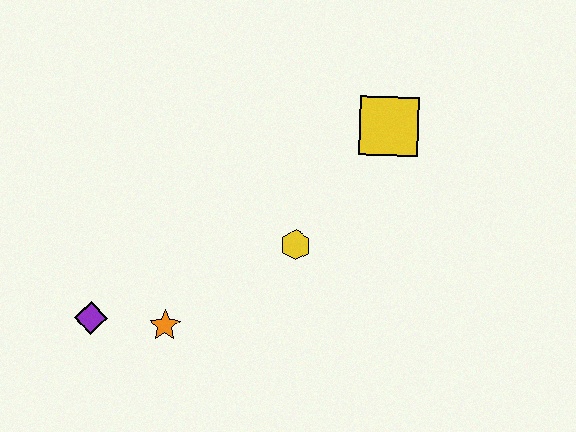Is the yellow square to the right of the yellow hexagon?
Yes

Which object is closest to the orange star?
The purple diamond is closest to the orange star.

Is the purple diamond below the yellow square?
Yes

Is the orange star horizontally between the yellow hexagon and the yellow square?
No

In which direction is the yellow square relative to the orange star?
The yellow square is to the right of the orange star.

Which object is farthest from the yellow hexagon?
The purple diamond is farthest from the yellow hexagon.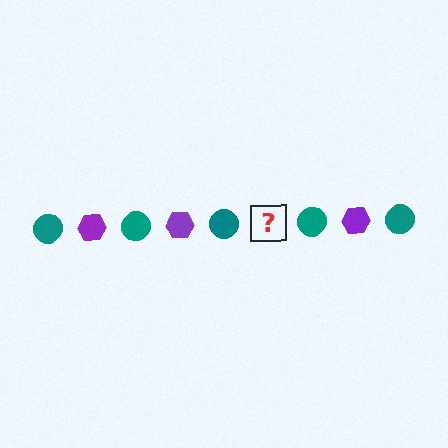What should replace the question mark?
The question mark should be replaced with a purple hexagon.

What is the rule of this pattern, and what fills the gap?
The rule is that the pattern alternates between teal circle and purple hexagon. The gap should be filled with a purple hexagon.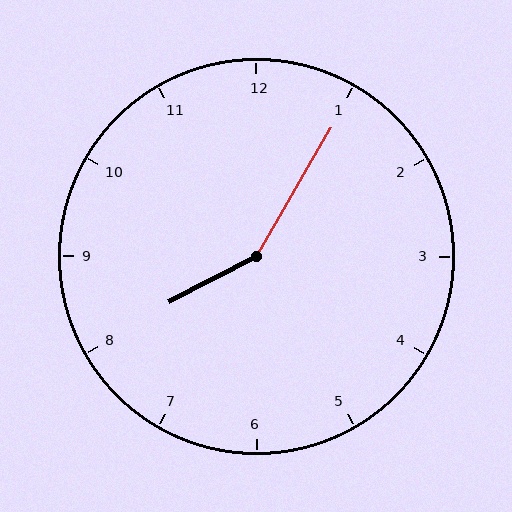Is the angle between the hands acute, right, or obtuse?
It is obtuse.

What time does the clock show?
8:05.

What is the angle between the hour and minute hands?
Approximately 148 degrees.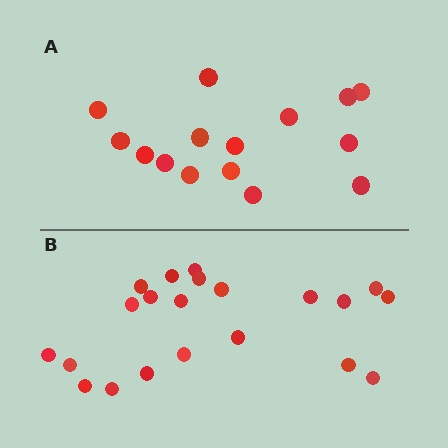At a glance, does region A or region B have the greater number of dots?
Region B (the bottom region) has more dots.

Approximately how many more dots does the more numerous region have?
Region B has about 6 more dots than region A.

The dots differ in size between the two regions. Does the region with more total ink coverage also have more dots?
No. Region A has more total ink coverage because its dots are larger, but region B actually contains more individual dots. Total area can be misleading — the number of items is what matters here.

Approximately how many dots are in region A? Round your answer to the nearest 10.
About 20 dots. (The exact count is 15, which rounds to 20.)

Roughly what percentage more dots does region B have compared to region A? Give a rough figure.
About 40% more.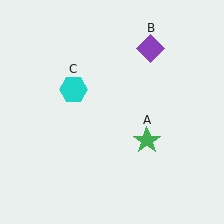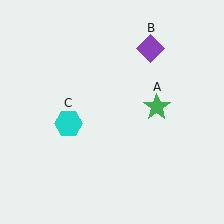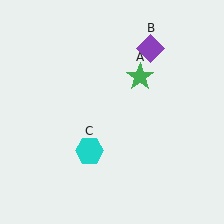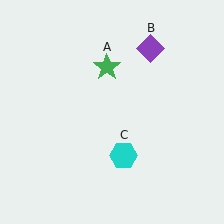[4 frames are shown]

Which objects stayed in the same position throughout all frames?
Purple diamond (object B) remained stationary.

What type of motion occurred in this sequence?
The green star (object A), cyan hexagon (object C) rotated counterclockwise around the center of the scene.